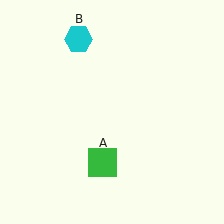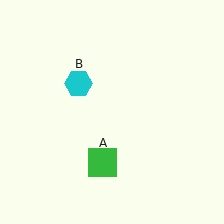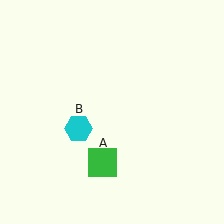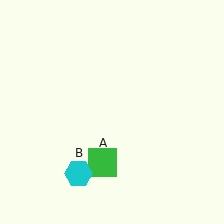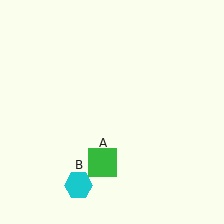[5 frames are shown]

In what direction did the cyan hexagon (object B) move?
The cyan hexagon (object B) moved down.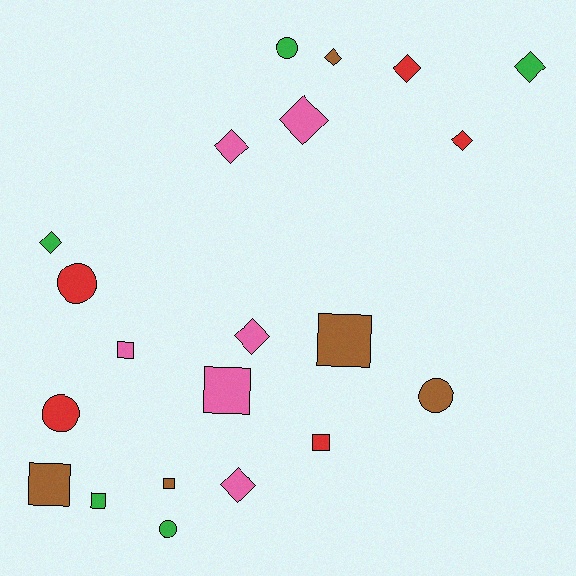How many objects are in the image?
There are 21 objects.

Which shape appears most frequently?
Diamond, with 9 objects.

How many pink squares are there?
There are 2 pink squares.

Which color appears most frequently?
Pink, with 6 objects.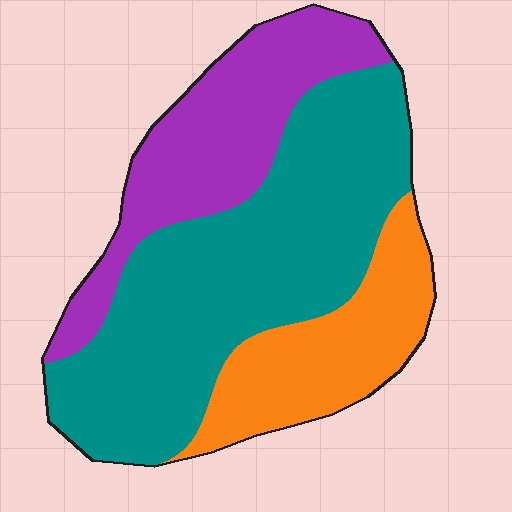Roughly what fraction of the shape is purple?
Purple covers 27% of the shape.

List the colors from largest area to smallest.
From largest to smallest: teal, purple, orange.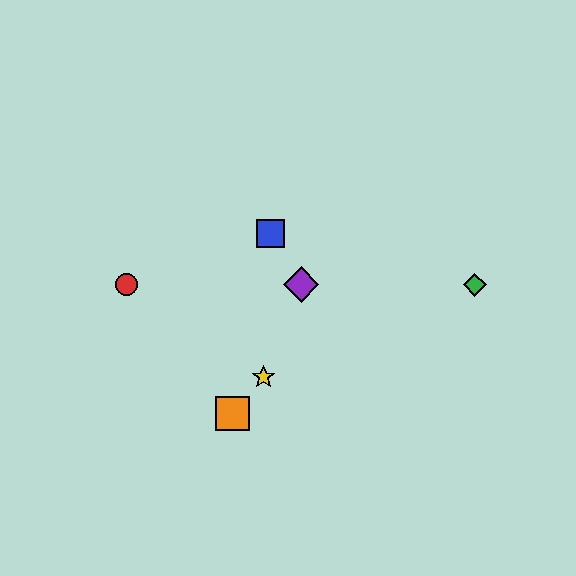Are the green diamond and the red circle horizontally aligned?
Yes, both are at y≈285.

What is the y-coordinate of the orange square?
The orange square is at y≈414.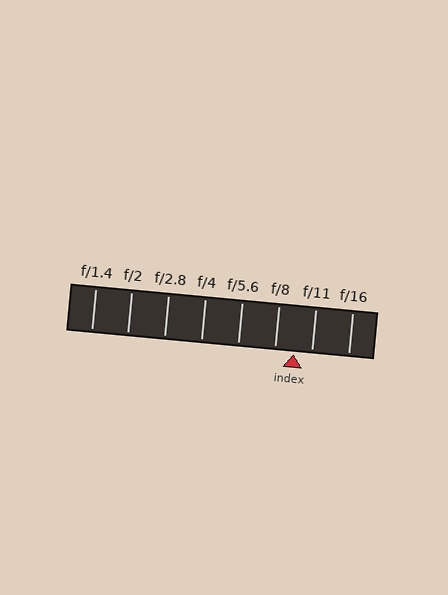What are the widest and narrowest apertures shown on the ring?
The widest aperture shown is f/1.4 and the narrowest is f/16.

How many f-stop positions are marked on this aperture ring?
There are 8 f-stop positions marked.